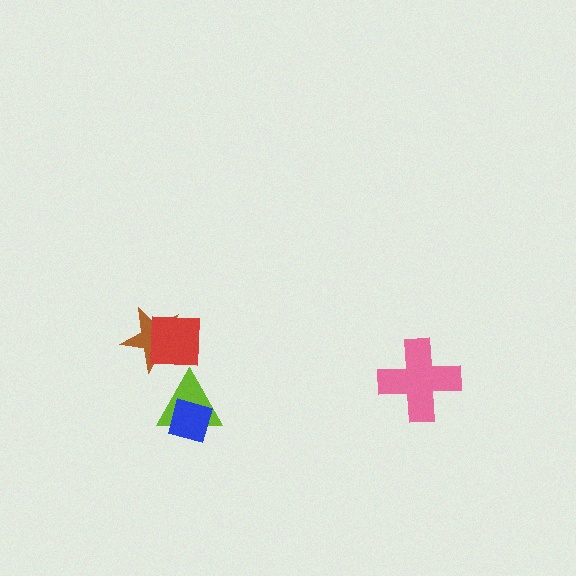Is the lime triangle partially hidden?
Yes, it is partially covered by another shape.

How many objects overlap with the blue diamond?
1 object overlaps with the blue diamond.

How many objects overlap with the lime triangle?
1 object overlaps with the lime triangle.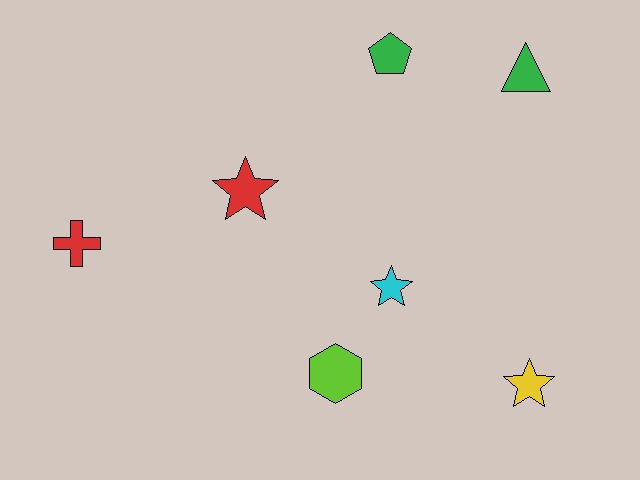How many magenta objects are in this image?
There are no magenta objects.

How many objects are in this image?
There are 7 objects.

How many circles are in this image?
There are no circles.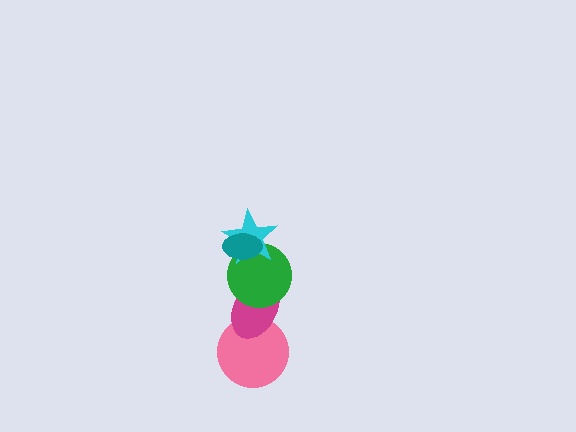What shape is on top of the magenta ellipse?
The green circle is on top of the magenta ellipse.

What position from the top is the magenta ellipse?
The magenta ellipse is 4th from the top.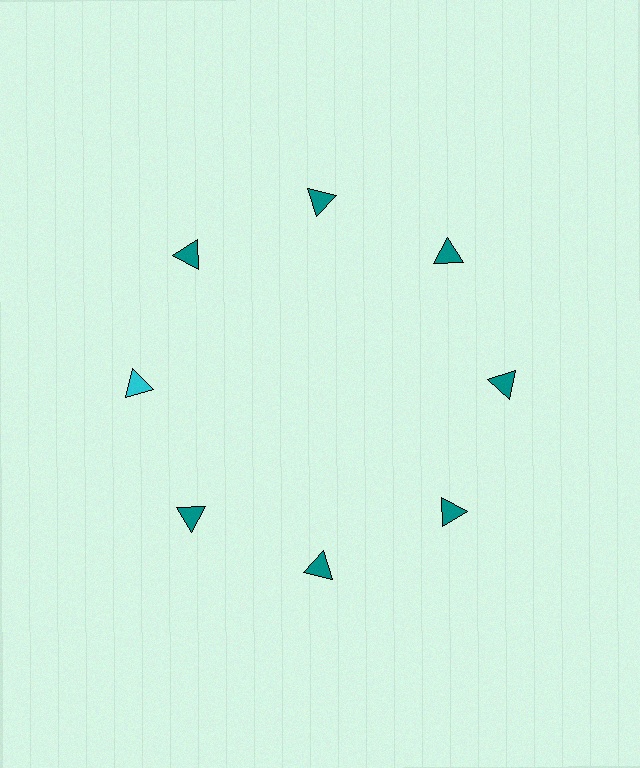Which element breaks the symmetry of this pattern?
The cyan triangle at roughly the 9 o'clock position breaks the symmetry. All other shapes are teal triangles.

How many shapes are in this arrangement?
There are 8 shapes arranged in a ring pattern.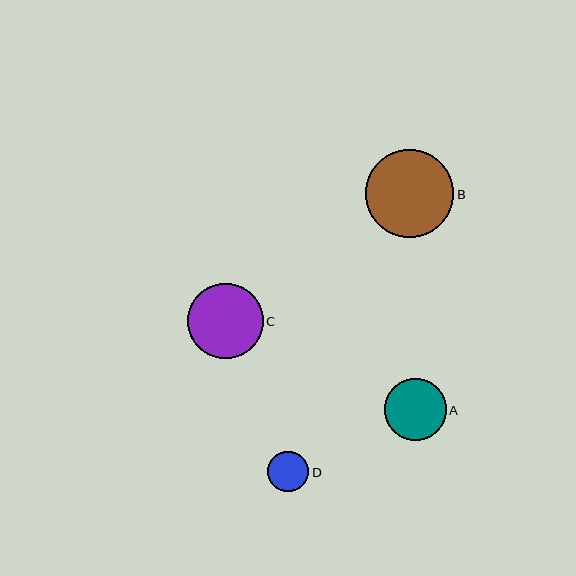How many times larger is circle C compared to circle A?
Circle C is approximately 1.2 times the size of circle A.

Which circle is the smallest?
Circle D is the smallest with a size of approximately 41 pixels.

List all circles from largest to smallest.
From largest to smallest: B, C, A, D.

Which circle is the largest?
Circle B is the largest with a size of approximately 88 pixels.